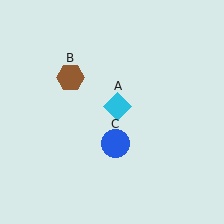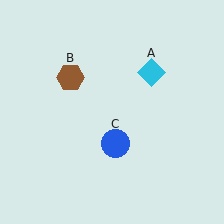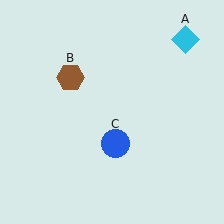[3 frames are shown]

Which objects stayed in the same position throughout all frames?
Brown hexagon (object B) and blue circle (object C) remained stationary.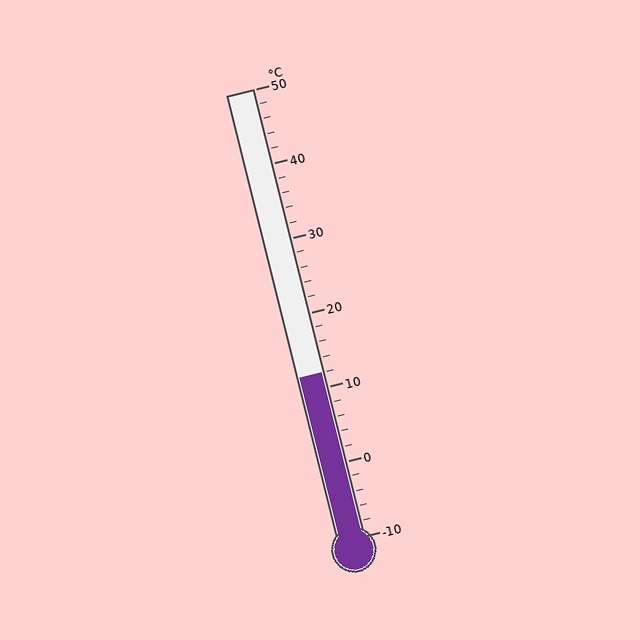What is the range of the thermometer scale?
The thermometer scale ranges from -10°C to 50°C.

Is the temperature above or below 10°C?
The temperature is above 10°C.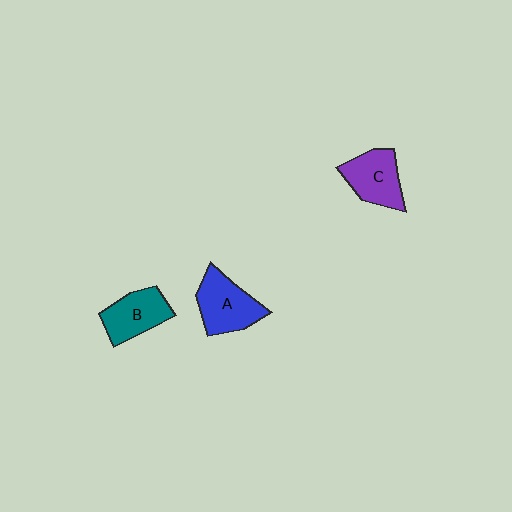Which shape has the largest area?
Shape A (blue).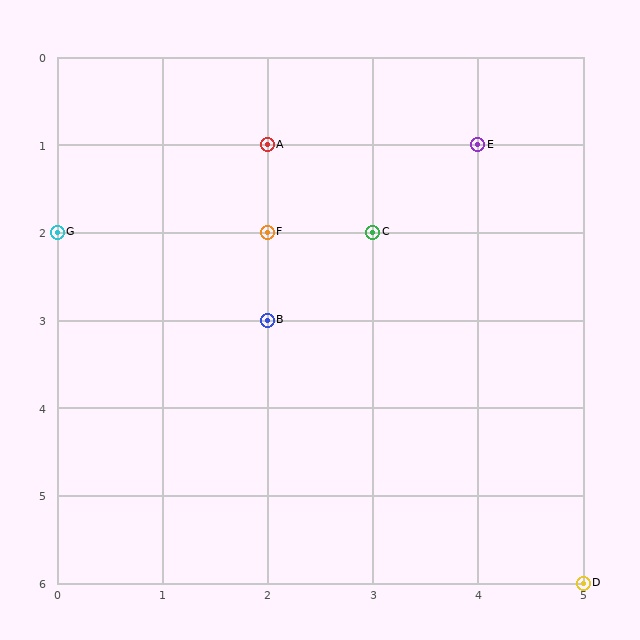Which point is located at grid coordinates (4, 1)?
Point E is at (4, 1).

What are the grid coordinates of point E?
Point E is at grid coordinates (4, 1).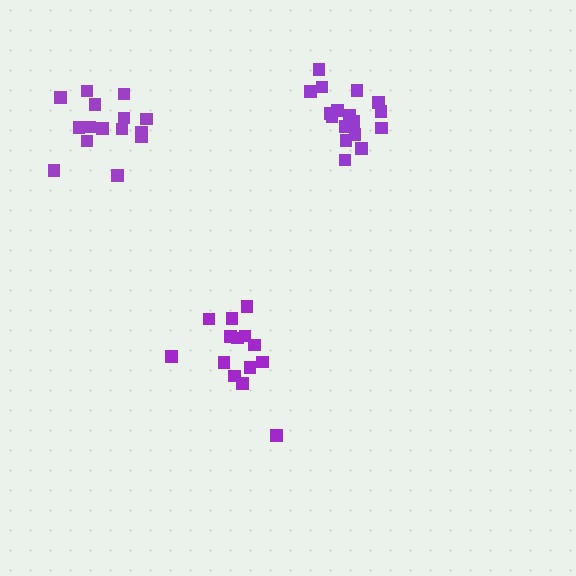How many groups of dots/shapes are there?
There are 3 groups.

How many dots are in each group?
Group 1: 18 dots, Group 2: 14 dots, Group 3: 15 dots (47 total).